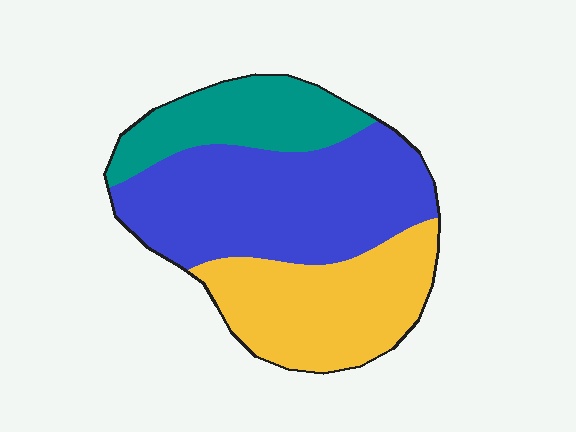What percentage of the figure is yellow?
Yellow covers 32% of the figure.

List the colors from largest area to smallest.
From largest to smallest: blue, yellow, teal.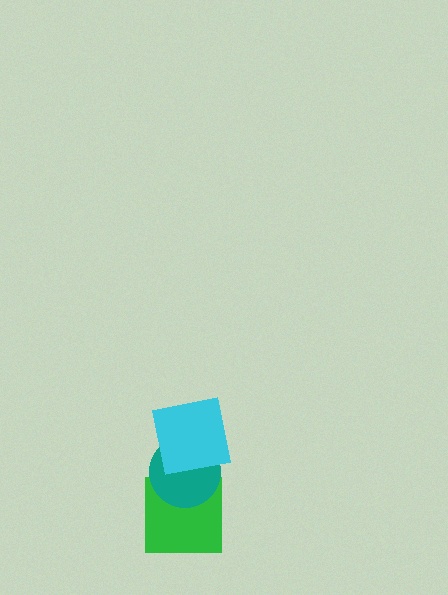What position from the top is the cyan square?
The cyan square is 1st from the top.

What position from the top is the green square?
The green square is 3rd from the top.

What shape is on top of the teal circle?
The cyan square is on top of the teal circle.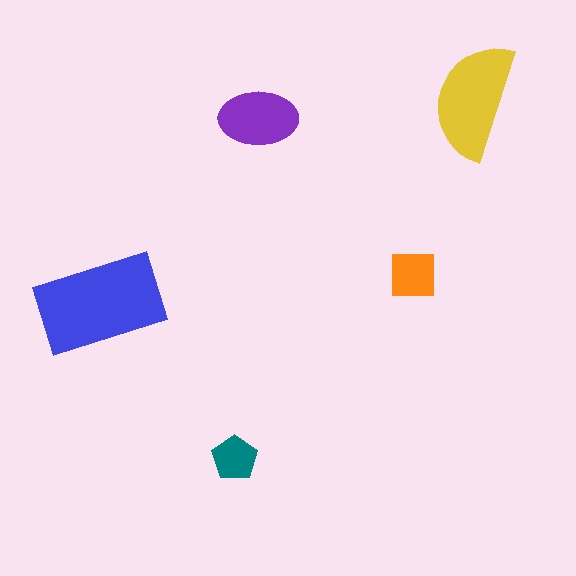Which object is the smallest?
The teal pentagon.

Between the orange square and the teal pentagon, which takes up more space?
The orange square.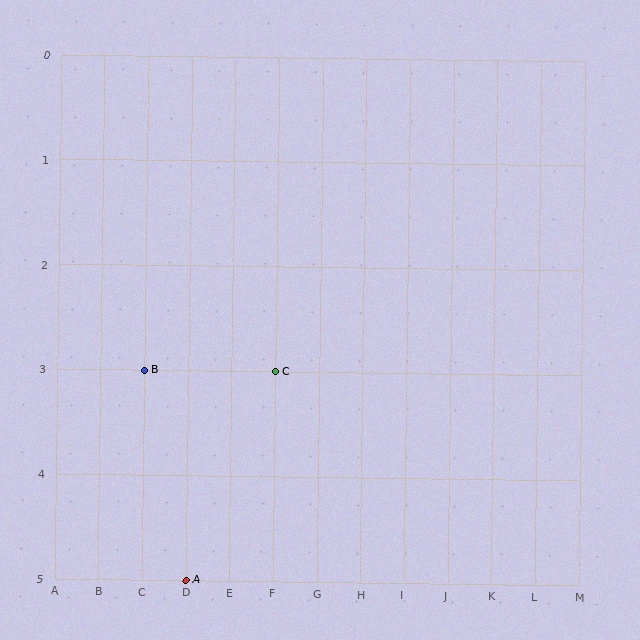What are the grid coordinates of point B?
Point B is at grid coordinates (C, 3).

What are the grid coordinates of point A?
Point A is at grid coordinates (D, 5).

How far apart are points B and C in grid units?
Points B and C are 3 columns apart.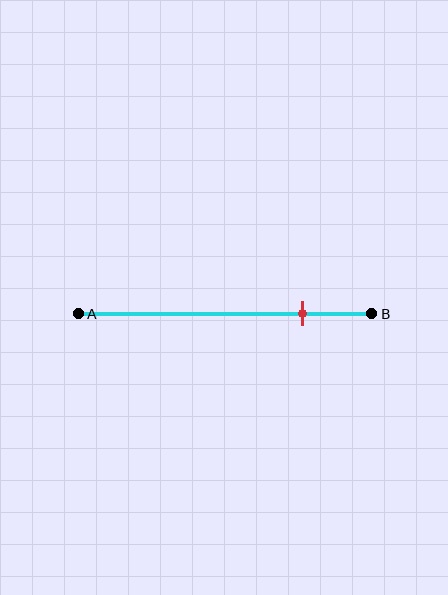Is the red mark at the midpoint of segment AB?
No, the mark is at about 75% from A, not at the 50% midpoint.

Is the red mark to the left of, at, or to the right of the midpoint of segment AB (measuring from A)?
The red mark is to the right of the midpoint of segment AB.